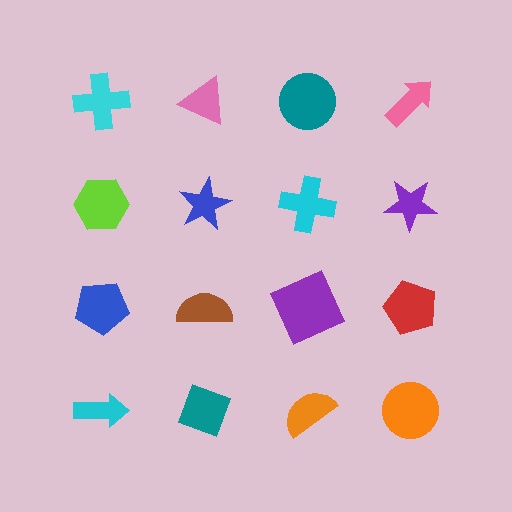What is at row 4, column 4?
An orange circle.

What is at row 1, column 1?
A cyan cross.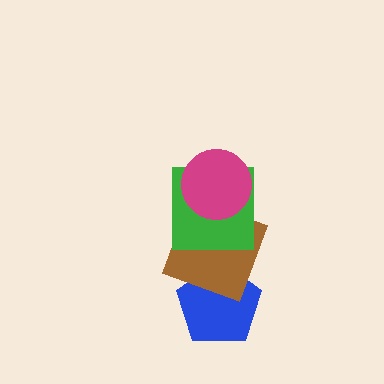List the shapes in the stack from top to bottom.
From top to bottom: the magenta circle, the green square, the brown square, the blue pentagon.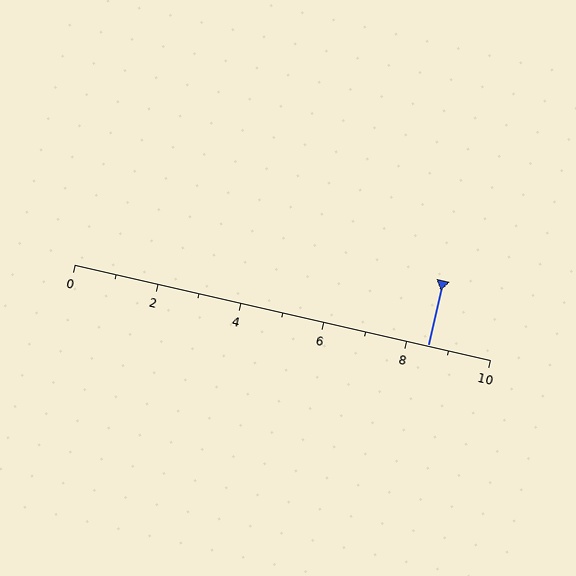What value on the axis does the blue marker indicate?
The marker indicates approximately 8.5.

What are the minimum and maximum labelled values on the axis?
The axis runs from 0 to 10.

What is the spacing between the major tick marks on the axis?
The major ticks are spaced 2 apart.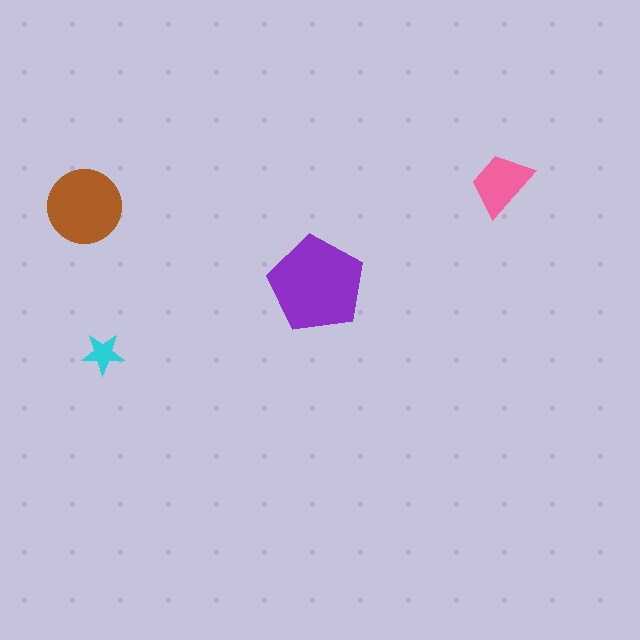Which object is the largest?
The purple pentagon.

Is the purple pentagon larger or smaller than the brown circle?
Larger.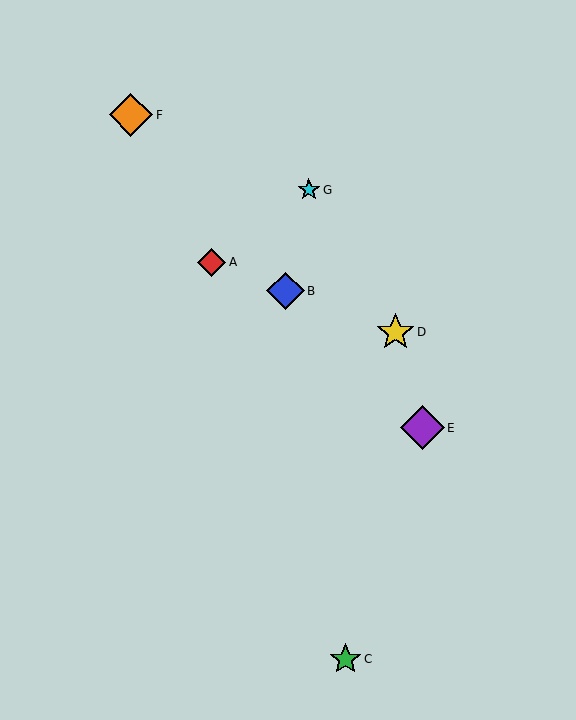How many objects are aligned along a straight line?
3 objects (A, B, D) are aligned along a straight line.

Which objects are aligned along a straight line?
Objects A, B, D are aligned along a straight line.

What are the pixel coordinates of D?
Object D is at (396, 332).